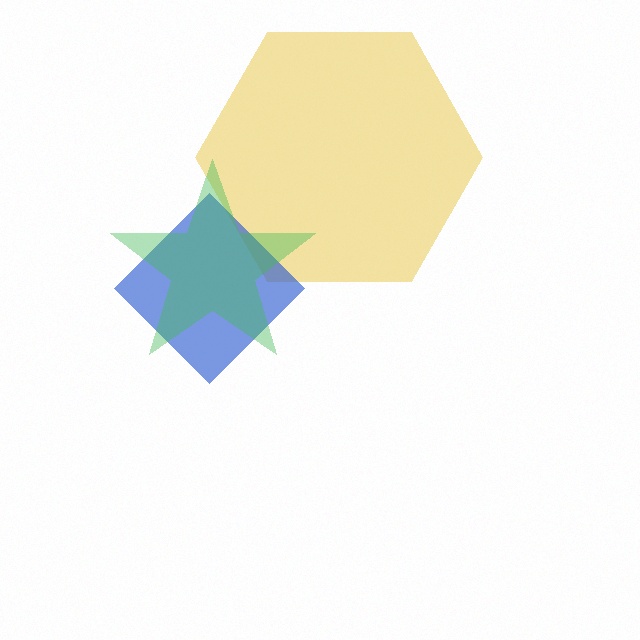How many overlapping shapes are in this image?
There are 3 overlapping shapes in the image.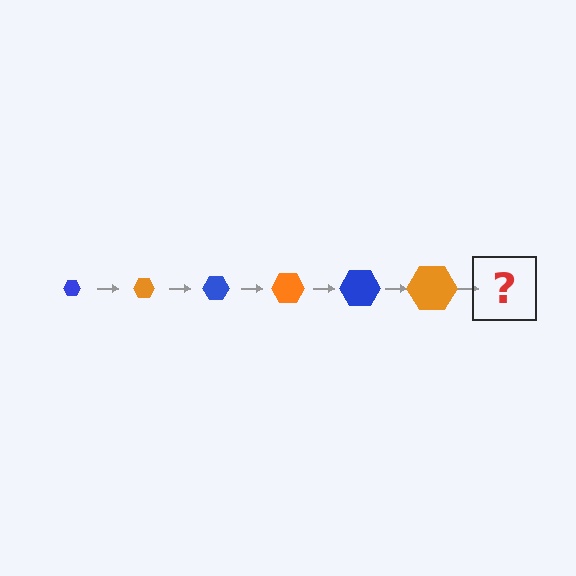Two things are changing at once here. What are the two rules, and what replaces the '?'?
The two rules are that the hexagon grows larger each step and the color cycles through blue and orange. The '?' should be a blue hexagon, larger than the previous one.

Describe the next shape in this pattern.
It should be a blue hexagon, larger than the previous one.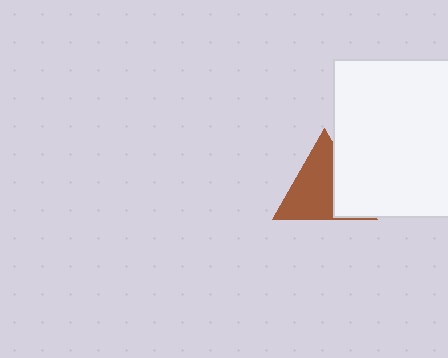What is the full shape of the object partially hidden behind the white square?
The partially hidden object is a brown triangle.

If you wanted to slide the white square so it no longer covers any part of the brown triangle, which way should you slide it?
Slide it right — that is the most direct way to separate the two shapes.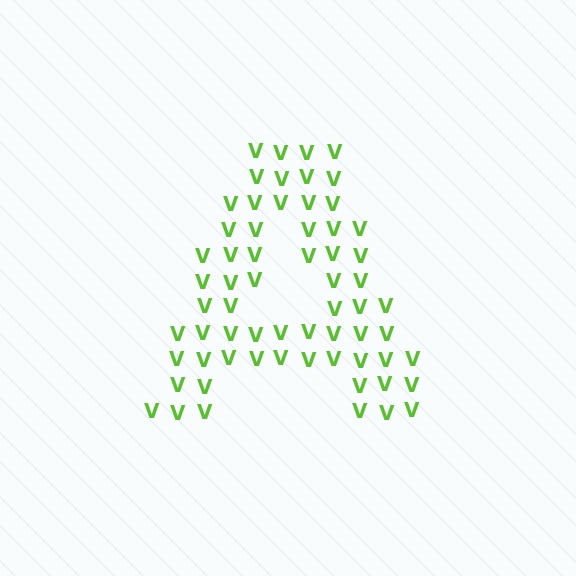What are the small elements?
The small elements are letter V's.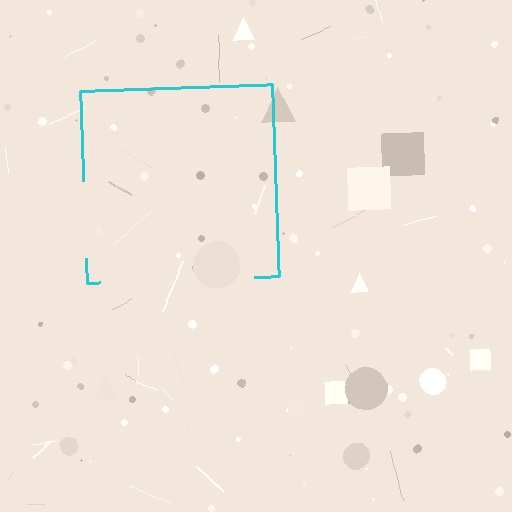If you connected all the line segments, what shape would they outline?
They would outline a square.